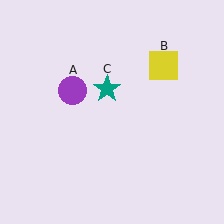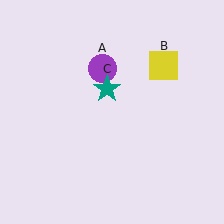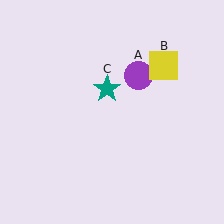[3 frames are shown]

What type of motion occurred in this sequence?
The purple circle (object A) rotated clockwise around the center of the scene.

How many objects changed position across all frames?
1 object changed position: purple circle (object A).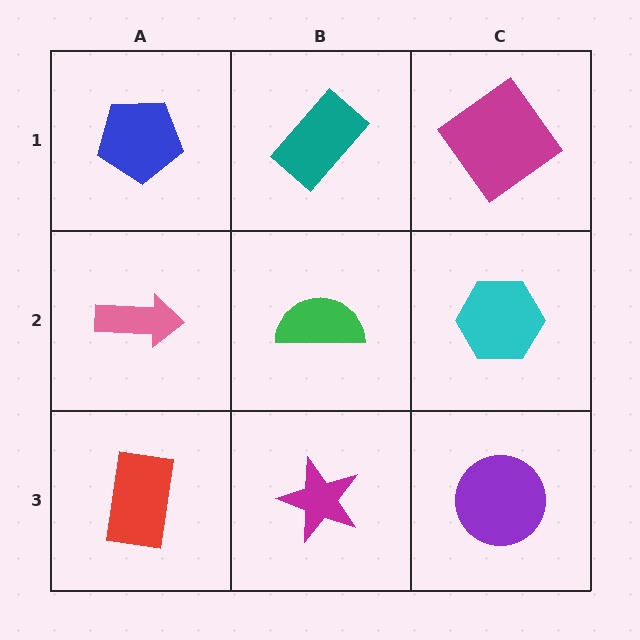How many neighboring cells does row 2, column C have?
3.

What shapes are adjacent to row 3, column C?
A cyan hexagon (row 2, column C), a magenta star (row 3, column B).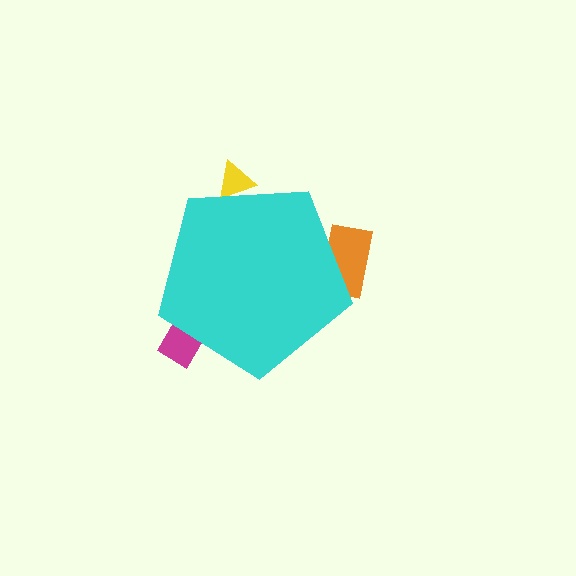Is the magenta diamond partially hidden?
Yes, the magenta diamond is partially hidden behind the cyan pentagon.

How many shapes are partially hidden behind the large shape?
3 shapes are partially hidden.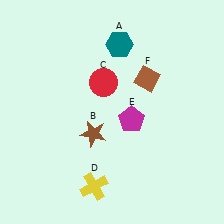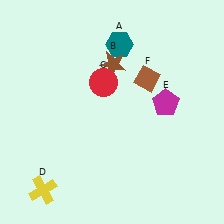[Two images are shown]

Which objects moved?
The objects that moved are: the brown star (B), the yellow cross (D), the magenta pentagon (E).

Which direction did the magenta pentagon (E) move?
The magenta pentagon (E) moved right.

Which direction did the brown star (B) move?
The brown star (B) moved up.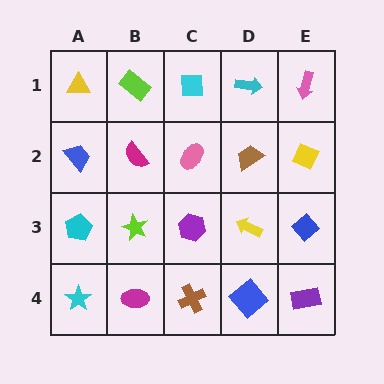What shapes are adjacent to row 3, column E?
A yellow diamond (row 2, column E), a purple rectangle (row 4, column E), a yellow arrow (row 3, column D).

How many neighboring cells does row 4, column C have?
3.